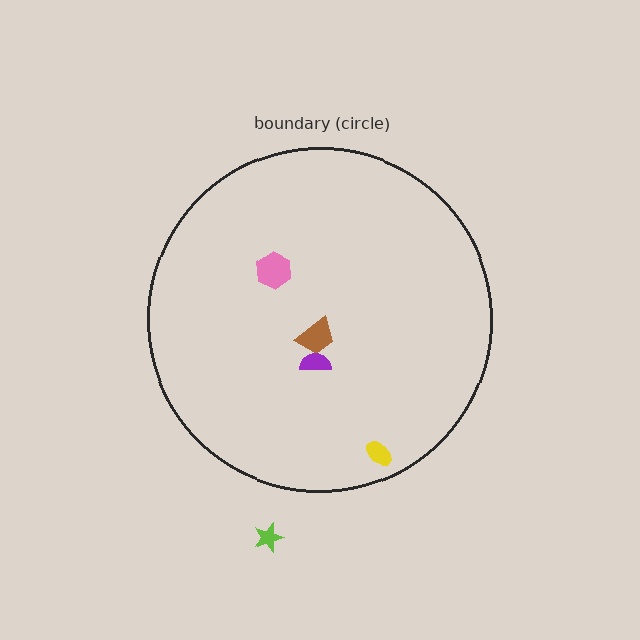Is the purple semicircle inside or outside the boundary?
Inside.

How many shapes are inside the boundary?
4 inside, 1 outside.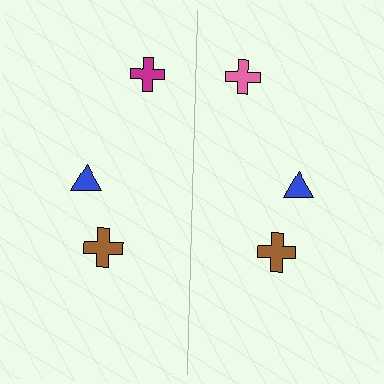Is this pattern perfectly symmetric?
No, the pattern is not perfectly symmetric. The pink cross on the right side breaks the symmetry — its mirror counterpart is magenta.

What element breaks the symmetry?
The pink cross on the right side breaks the symmetry — its mirror counterpart is magenta.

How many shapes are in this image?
There are 6 shapes in this image.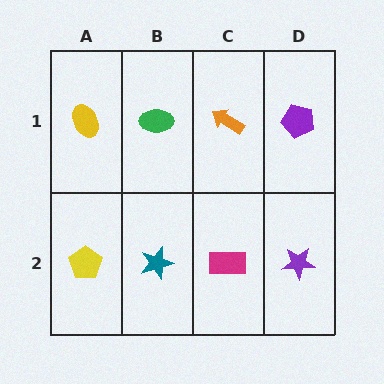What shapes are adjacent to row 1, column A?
A yellow pentagon (row 2, column A), a green ellipse (row 1, column B).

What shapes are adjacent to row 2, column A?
A yellow ellipse (row 1, column A), a teal star (row 2, column B).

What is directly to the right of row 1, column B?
An orange arrow.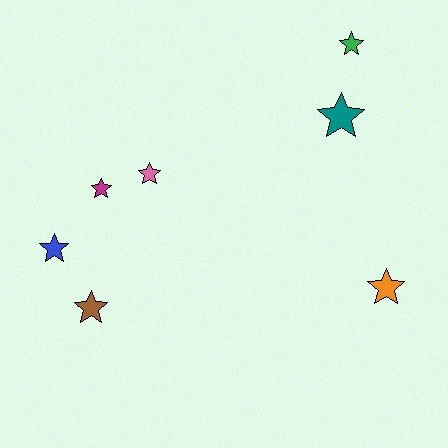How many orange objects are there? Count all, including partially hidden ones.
There is 1 orange object.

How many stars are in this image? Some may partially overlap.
There are 7 stars.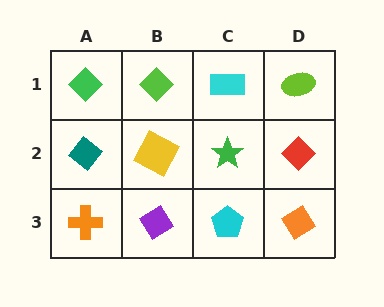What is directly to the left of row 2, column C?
A yellow square.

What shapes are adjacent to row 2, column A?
A green diamond (row 1, column A), an orange cross (row 3, column A), a yellow square (row 2, column B).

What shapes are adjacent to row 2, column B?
A lime diamond (row 1, column B), a purple diamond (row 3, column B), a teal diamond (row 2, column A), a green star (row 2, column C).